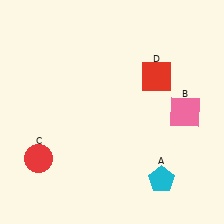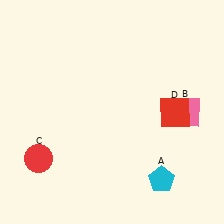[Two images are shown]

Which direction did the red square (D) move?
The red square (D) moved down.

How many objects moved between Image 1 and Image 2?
1 object moved between the two images.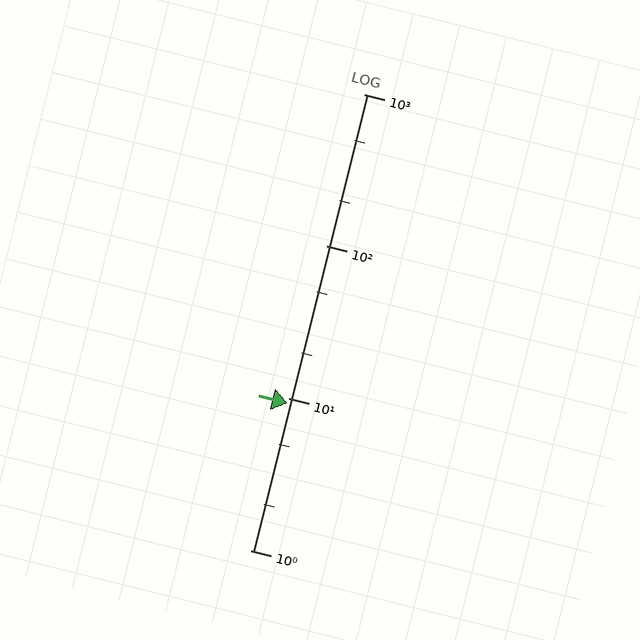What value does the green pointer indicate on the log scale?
The pointer indicates approximately 9.3.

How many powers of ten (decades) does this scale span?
The scale spans 3 decades, from 1 to 1000.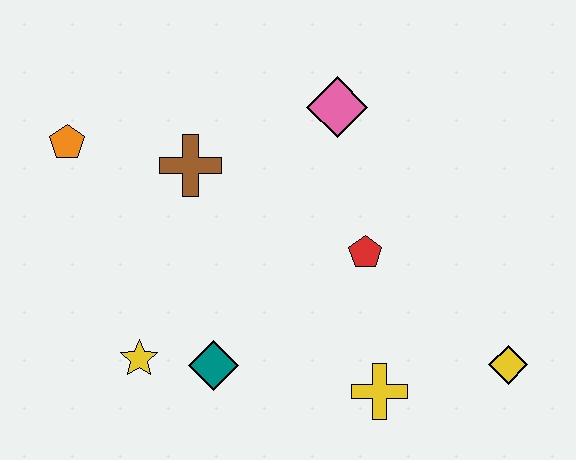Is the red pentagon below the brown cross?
Yes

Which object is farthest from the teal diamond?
The yellow diamond is farthest from the teal diamond.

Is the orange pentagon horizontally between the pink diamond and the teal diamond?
No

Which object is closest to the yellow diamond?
The yellow cross is closest to the yellow diamond.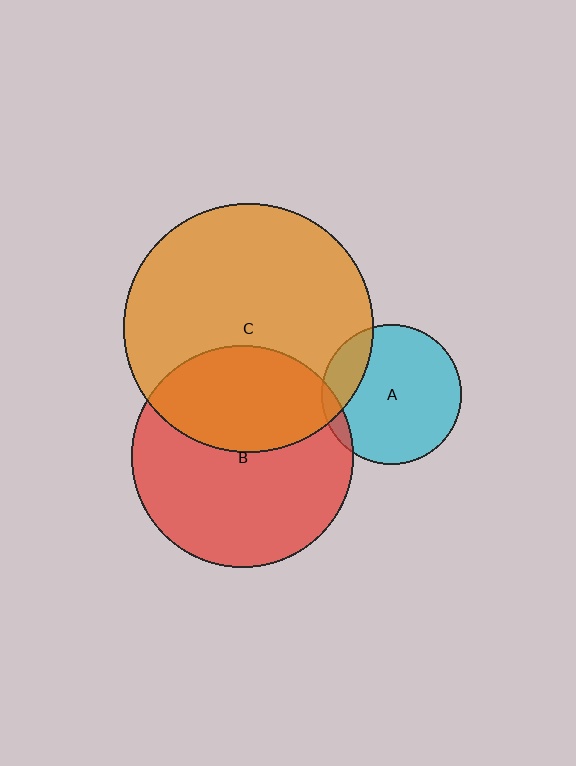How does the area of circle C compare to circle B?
Approximately 1.3 times.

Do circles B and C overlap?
Yes.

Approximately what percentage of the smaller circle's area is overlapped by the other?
Approximately 40%.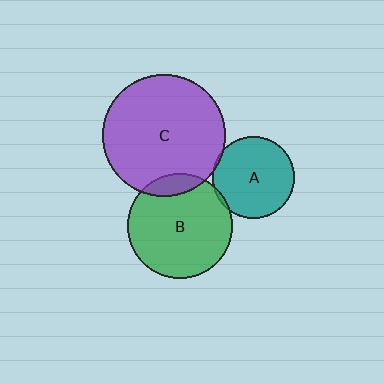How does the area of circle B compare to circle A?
Approximately 1.6 times.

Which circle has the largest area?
Circle C (purple).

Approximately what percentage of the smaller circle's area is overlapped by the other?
Approximately 5%.